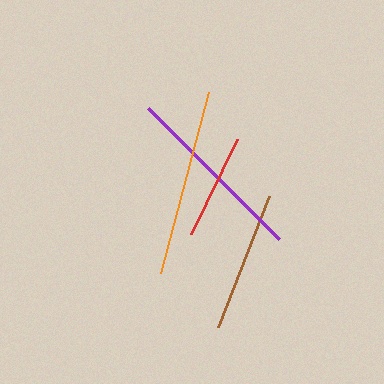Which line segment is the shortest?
The red line is the shortest at approximately 105 pixels.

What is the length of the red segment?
The red segment is approximately 105 pixels long.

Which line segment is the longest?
The orange line is the longest at approximately 187 pixels.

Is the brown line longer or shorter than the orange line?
The orange line is longer than the brown line.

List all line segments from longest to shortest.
From longest to shortest: orange, purple, brown, red.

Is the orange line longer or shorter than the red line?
The orange line is longer than the red line.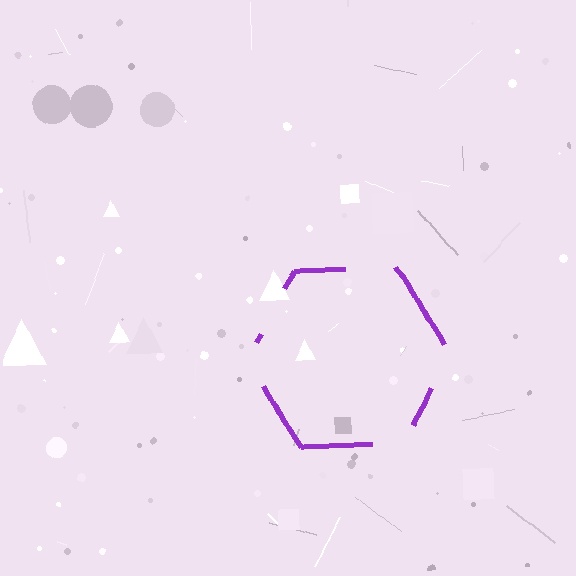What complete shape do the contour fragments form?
The contour fragments form a hexagon.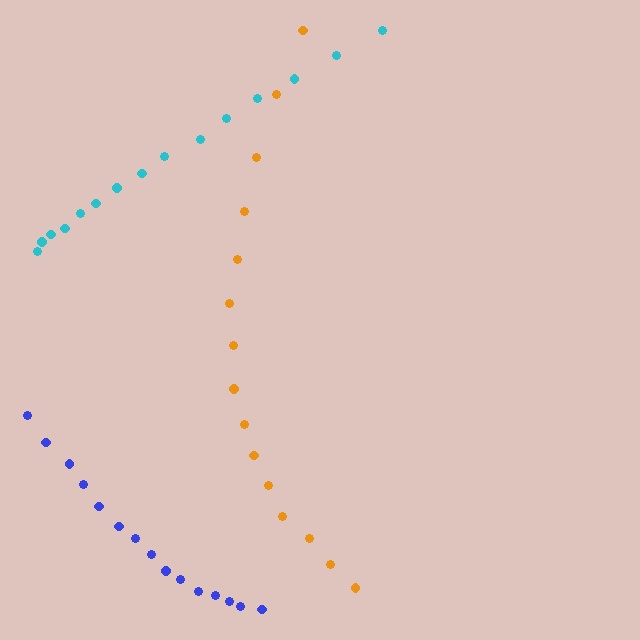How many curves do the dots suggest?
There are 3 distinct paths.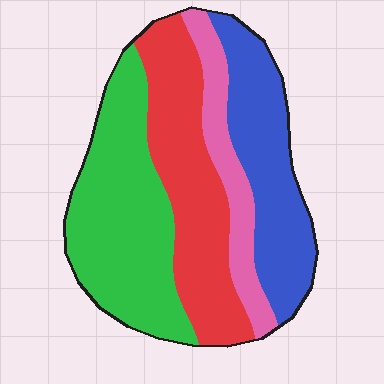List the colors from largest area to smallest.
From largest to smallest: green, red, blue, pink.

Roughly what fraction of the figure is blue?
Blue covers 24% of the figure.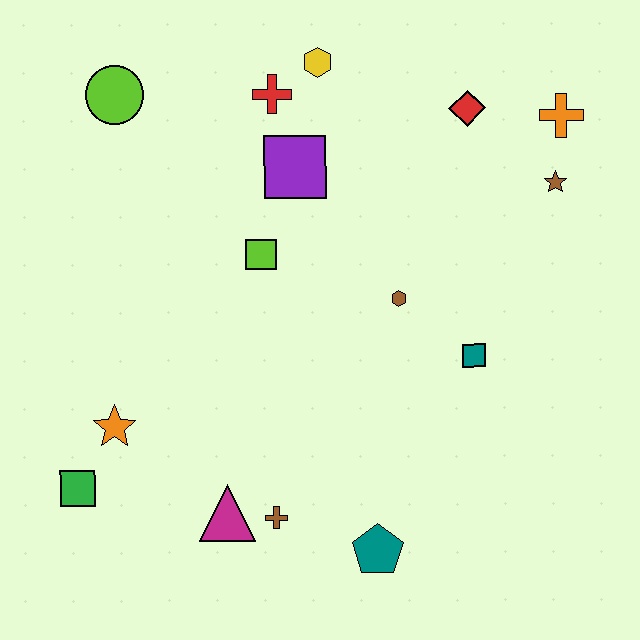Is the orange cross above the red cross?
No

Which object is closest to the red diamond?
The orange cross is closest to the red diamond.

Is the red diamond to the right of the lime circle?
Yes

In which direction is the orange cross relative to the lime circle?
The orange cross is to the right of the lime circle.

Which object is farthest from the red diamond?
The green square is farthest from the red diamond.